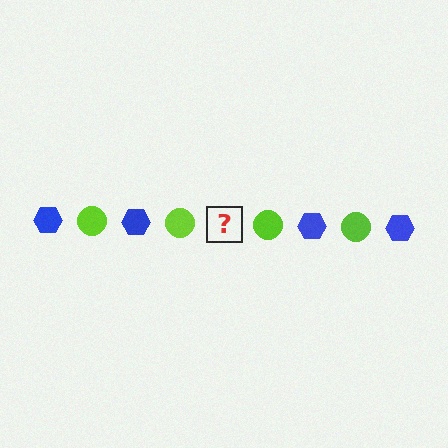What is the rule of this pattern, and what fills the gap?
The rule is that the pattern alternates between blue hexagon and lime circle. The gap should be filled with a blue hexagon.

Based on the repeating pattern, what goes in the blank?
The blank should be a blue hexagon.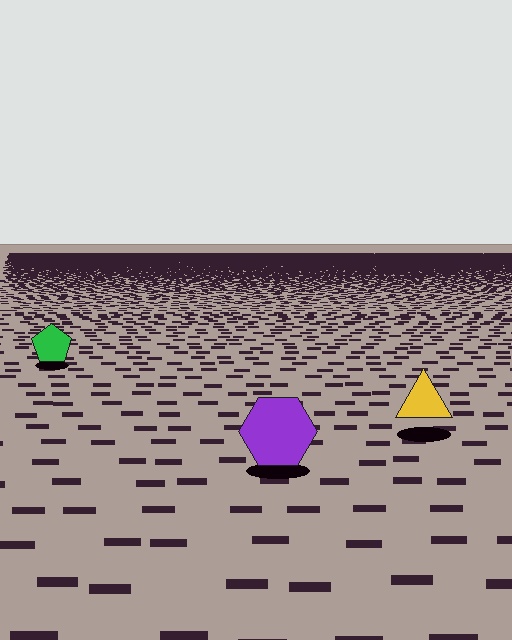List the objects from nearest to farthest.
From nearest to farthest: the purple hexagon, the yellow triangle, the green pentagon.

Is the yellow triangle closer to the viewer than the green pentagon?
Yes. The yellow triangle is closer — you can tell from the texture gradient: the ground texture is coarser near it.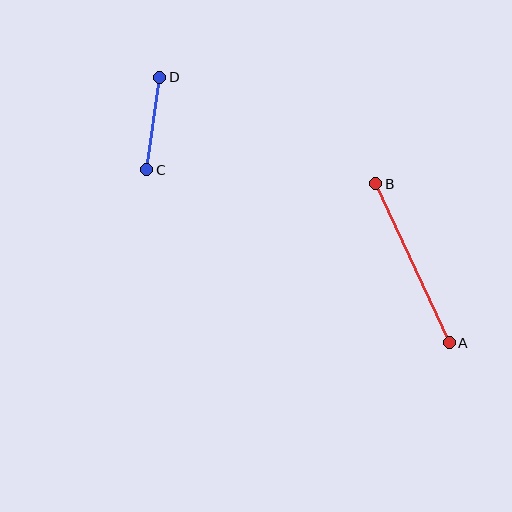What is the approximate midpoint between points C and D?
The midpoint is at approximately (153, 124) pixels.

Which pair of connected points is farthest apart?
Points A and B are farthest apart.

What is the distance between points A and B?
The distance is approximately 175 pixels.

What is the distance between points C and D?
The distance is approximately 94 pixels.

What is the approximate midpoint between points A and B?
The midpoint is at approximately (413, 263) pixels.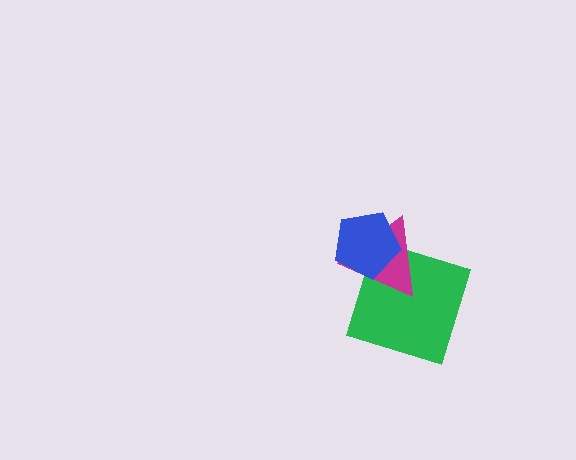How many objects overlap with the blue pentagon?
2 objects overlap with the blue pentagon.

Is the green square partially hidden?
Yes, it is partially covered by another shape.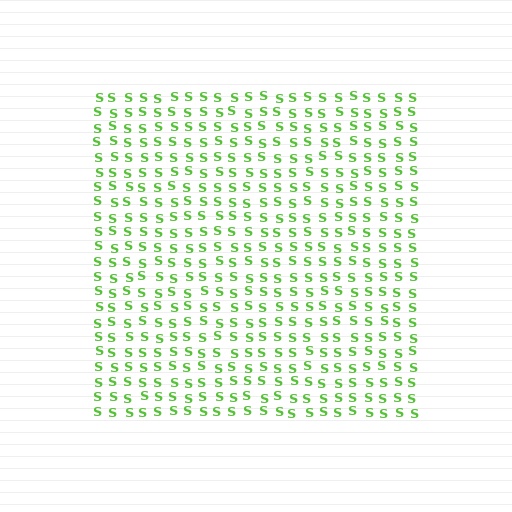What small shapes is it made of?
It is made of small letter S's.